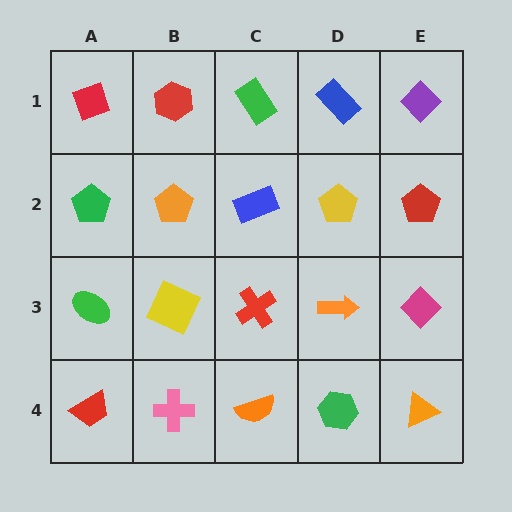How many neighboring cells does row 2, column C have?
4.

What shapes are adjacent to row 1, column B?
An orange pentagon (row 2, column B), a red diamond (row 1, column A), a green rectangle (row 1, column C).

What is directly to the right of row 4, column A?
A pink cross.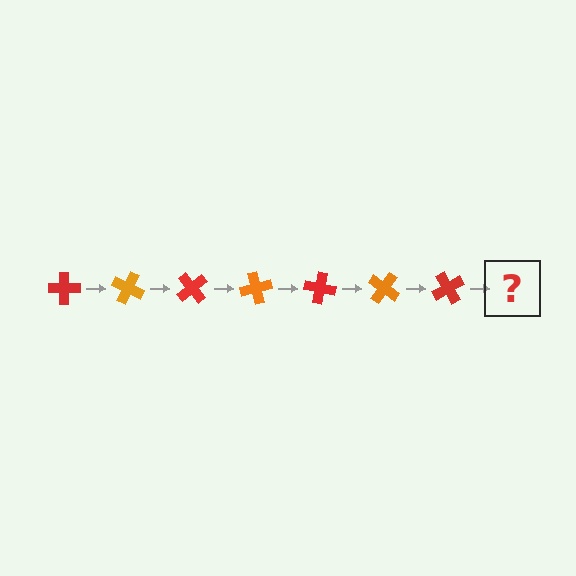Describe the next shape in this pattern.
It should be an orange cross, rotated 175 degrees from the start.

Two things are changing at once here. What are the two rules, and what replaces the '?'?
The two rules are that it rotates 25 degrees each step and the color cycles through red and orange. The '?' should be an orange cross, rotated 175 degrees from the start.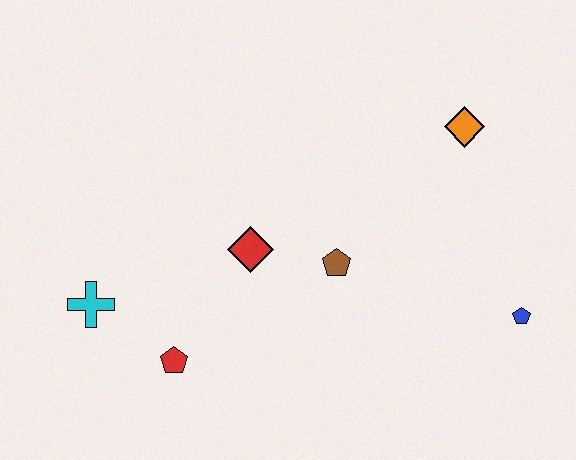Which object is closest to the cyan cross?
The red pentagon is closest to the cyan cross.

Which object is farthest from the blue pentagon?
The cyan cross is farthest from the blue pentagon.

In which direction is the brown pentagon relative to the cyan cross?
The brown pentagon is to the right of the cyan cross.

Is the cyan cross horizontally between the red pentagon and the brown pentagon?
No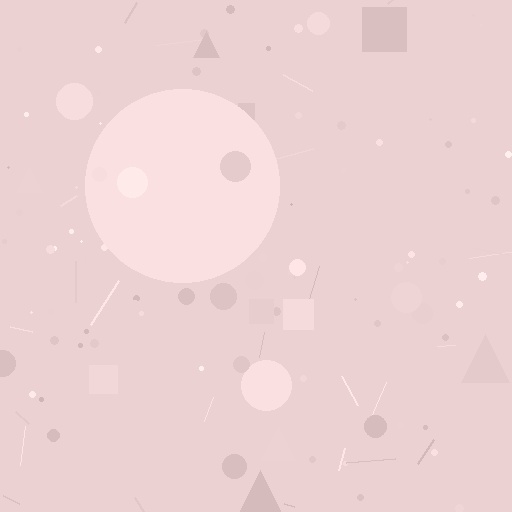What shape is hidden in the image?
A circle is hidden in the image.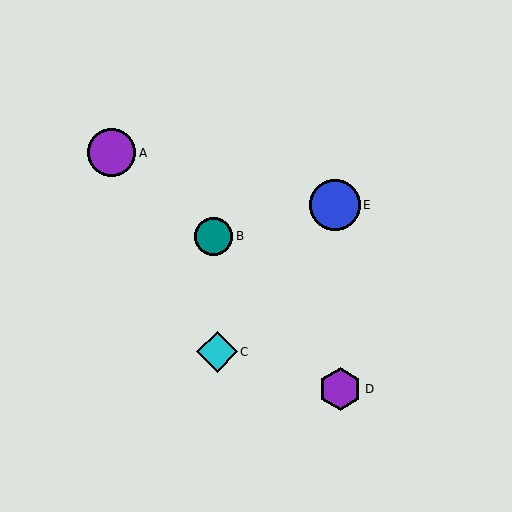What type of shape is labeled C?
Shape C is a cyan diamond.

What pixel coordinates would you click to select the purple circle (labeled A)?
Click at (111, 153) to select the purple circle A.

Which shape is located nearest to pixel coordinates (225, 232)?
The teal circle (labeled B) at (214, 236) is nearest to that location.